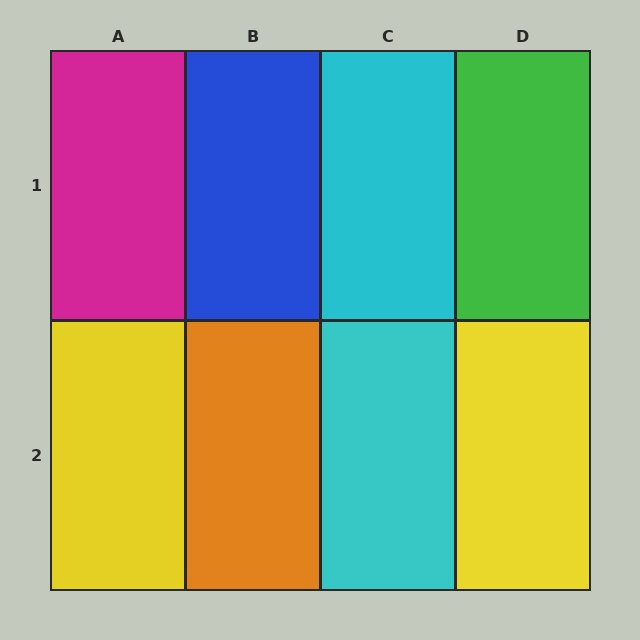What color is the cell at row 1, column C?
Cyan.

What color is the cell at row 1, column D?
Green.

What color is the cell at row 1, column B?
Blue.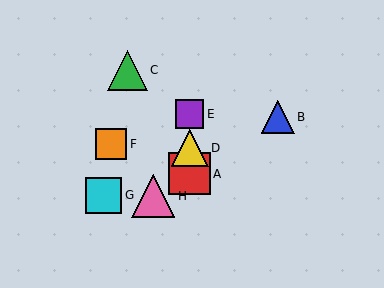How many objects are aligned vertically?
3 objects (A, D, E) are aligned vertically.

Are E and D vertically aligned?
Yes, both are at x≈190.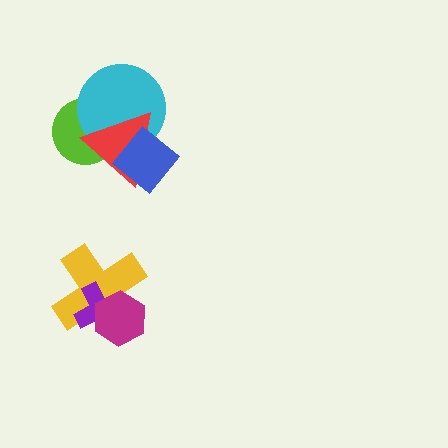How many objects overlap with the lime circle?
2 objects overlap with the lime circle.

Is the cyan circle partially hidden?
Yes, it is partially covered by another shape.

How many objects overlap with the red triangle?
3 objects overlap with the red triangle.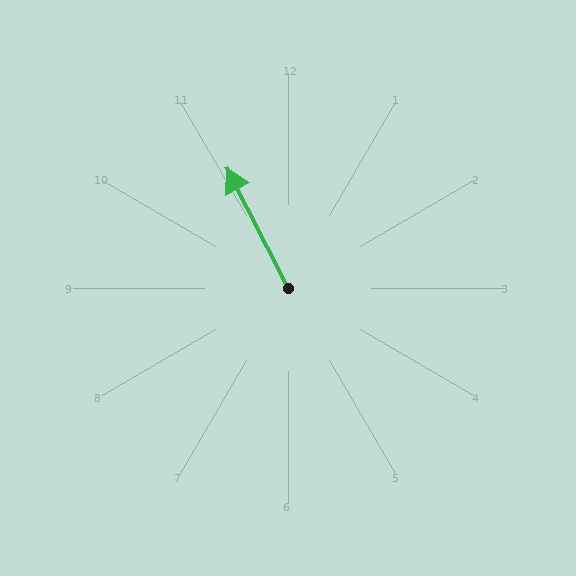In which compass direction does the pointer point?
Northwest.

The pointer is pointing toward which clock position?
Roughly 11 o'clock.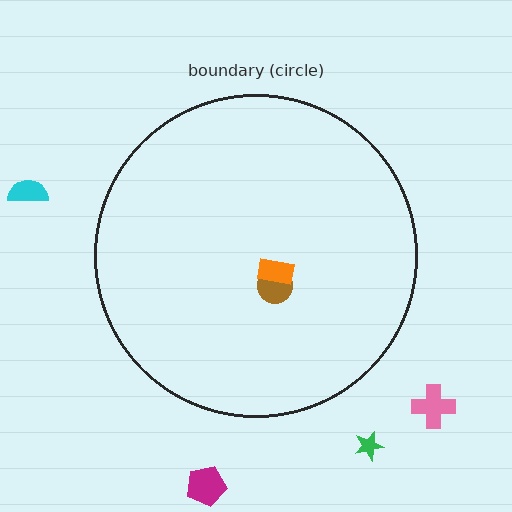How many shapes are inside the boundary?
2 inside, 4 outside.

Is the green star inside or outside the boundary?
Outside.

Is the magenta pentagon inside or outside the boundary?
Outside.